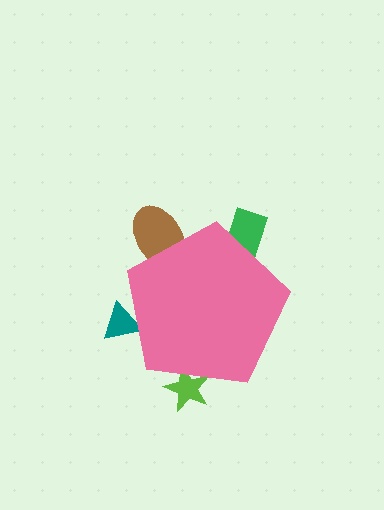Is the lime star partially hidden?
Yes, the lime star is partially hidden behind the pink pentagon.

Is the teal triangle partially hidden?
Yes, the teal triangle is partially hidden behind the pink pentagon.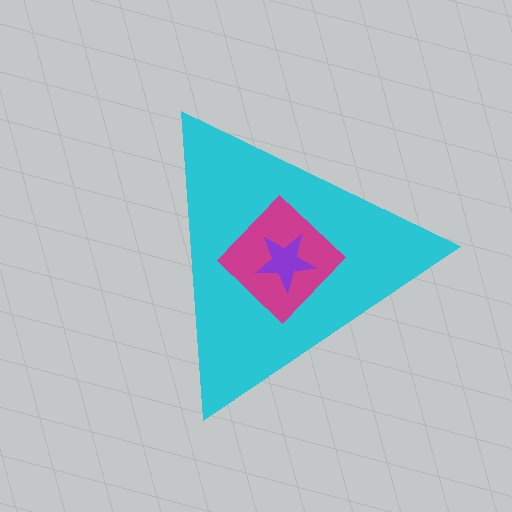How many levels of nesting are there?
3.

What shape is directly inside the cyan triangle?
The magenta diamond.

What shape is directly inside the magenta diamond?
The purple star.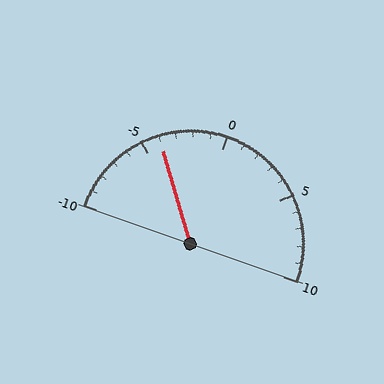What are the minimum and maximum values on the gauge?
The gauge ranges from -10 to 10.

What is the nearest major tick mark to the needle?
The nearest major tick mark is -5.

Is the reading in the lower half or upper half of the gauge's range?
The reading is in the lower half of the range (-10 to 10).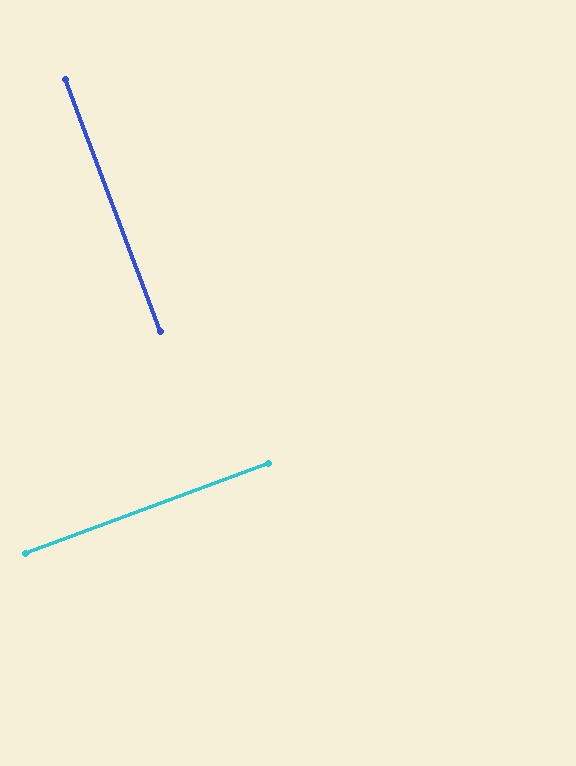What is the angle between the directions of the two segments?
Approximately 90 degrees.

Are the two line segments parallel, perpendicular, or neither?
Perpendicular — they meet at approximately 90°.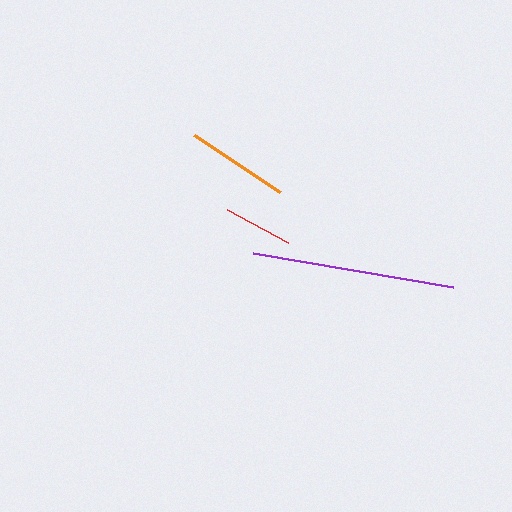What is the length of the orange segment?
The orange segment is approximately 103 pixels long.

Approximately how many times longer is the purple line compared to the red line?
The purple line is approximately 2.9 times the length of the red line.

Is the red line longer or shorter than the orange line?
The orange line is longer than the red line.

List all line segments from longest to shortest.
From longest to shortest: purple, orange, red.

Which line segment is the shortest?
The red line is the shortest at approximately 69 pixels.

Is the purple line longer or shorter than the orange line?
The purple line is longer than the orange line.